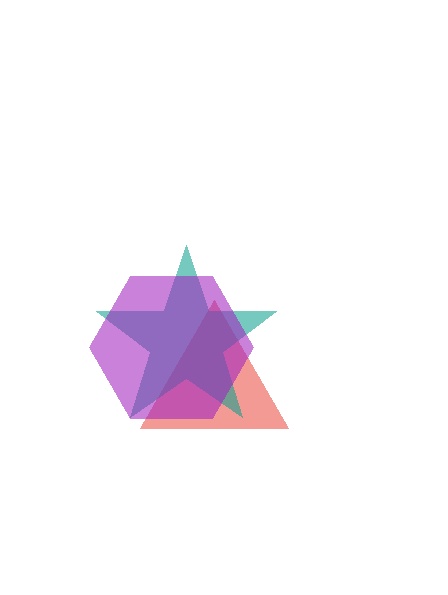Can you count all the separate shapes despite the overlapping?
Yes, there are 3 separate shapes.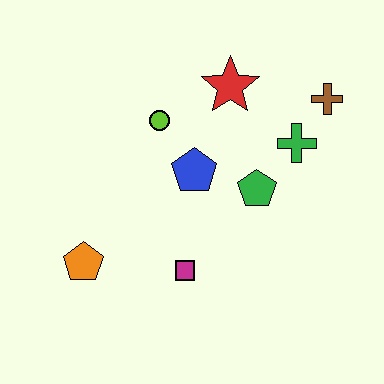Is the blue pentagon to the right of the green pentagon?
No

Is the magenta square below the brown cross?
Yes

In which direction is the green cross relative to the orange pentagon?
The green cross is to the right of the orange pentagon.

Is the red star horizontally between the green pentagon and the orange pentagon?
Yes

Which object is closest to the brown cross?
The green cross is closest to the brown cross.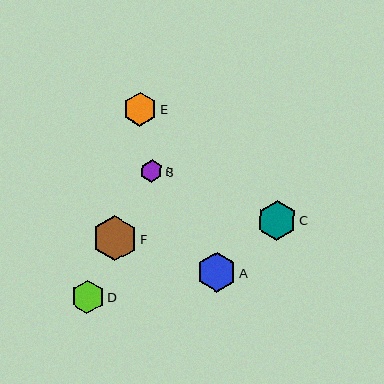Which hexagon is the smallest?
Hexagon B is the smallest with a size of approximately 22 pixels.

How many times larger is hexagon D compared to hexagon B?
Hexagon D is approximately 1.5 times the size of hexagon B.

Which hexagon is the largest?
Hexagon F is the largest with a size of approximately 45 pixels.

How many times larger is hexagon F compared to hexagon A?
Hexagon F is approximately 1.1 times the size of hexagon A.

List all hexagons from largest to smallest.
From largest to smallest: F, A, C, E, D, B.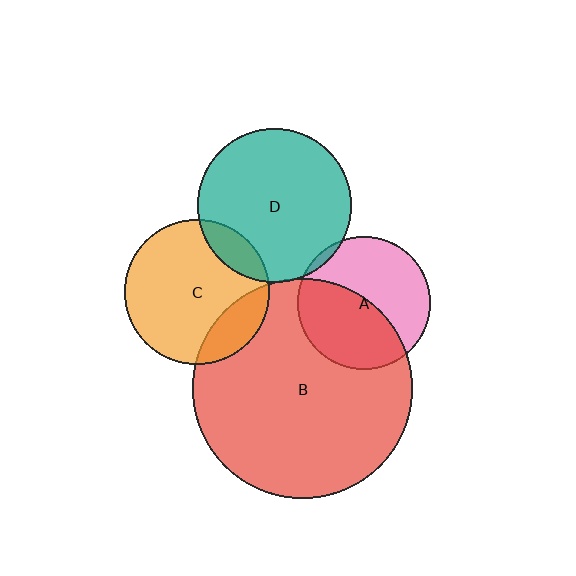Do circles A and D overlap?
Yes.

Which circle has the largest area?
Circle B (red).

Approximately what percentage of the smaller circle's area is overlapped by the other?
Approximately 5%.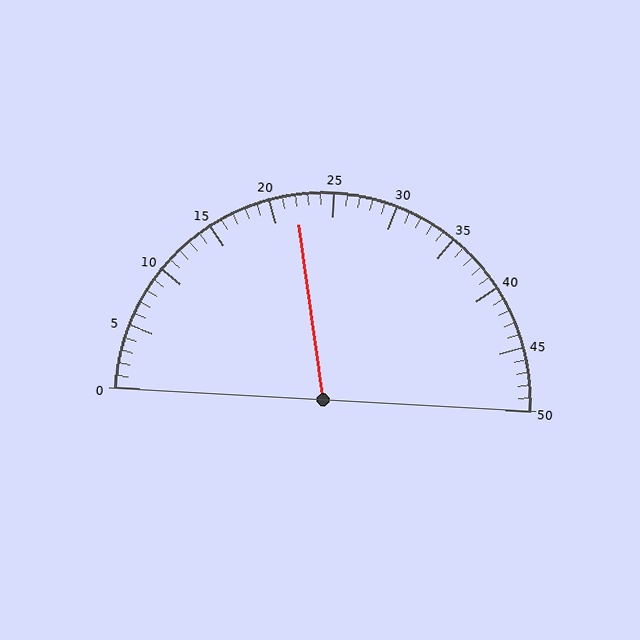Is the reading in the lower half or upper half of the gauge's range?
The reading is in the lower half of the range (0 to 50).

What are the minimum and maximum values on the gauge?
The gauge ranges from 0 to 50.